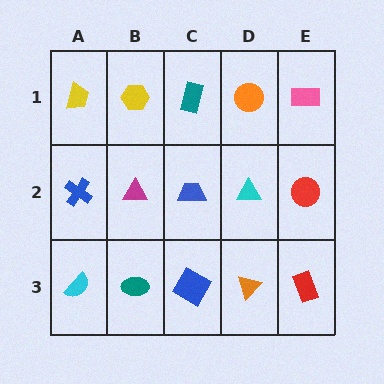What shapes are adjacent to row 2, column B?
A yellow hexagon (row 1, column B), a teal ellipse (row 3, column B), a blue cross (row 2, column A), a blue trapezoid (row 2, column C).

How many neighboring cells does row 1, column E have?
2.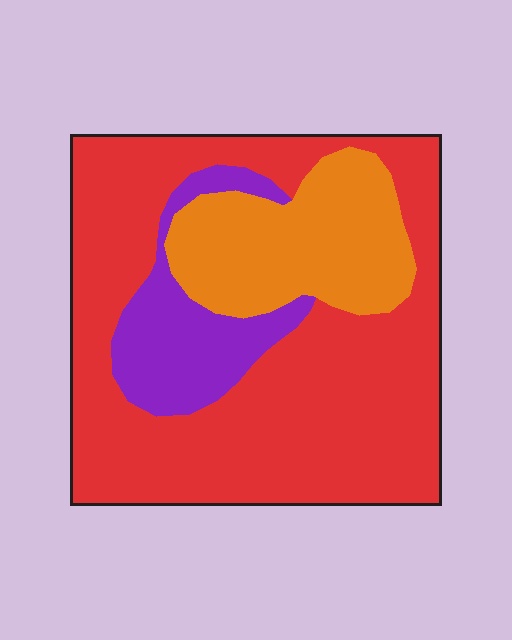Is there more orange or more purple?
Orange.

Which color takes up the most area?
Red, at roughly 65%.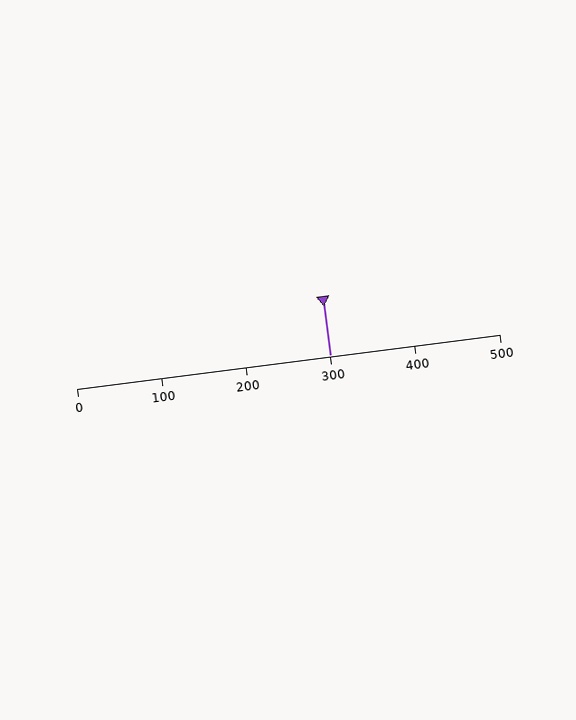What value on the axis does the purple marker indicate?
The marker indicates approximately 300.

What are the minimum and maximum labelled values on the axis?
The axis runs from 0 to 500.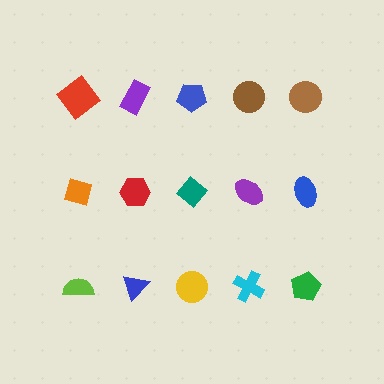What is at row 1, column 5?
A brown circle.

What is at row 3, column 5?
A green pentagon.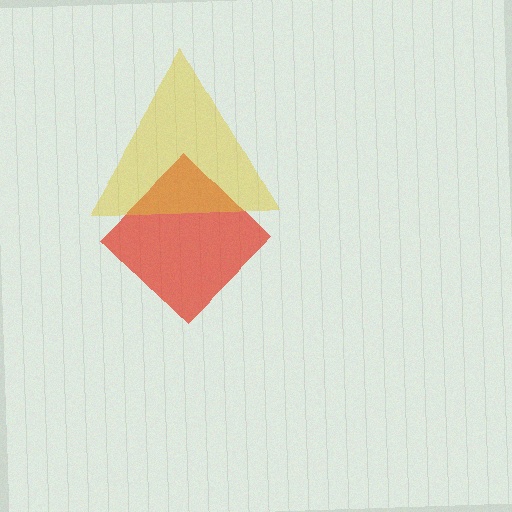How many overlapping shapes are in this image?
There are 2 overlapping shapes in the image.